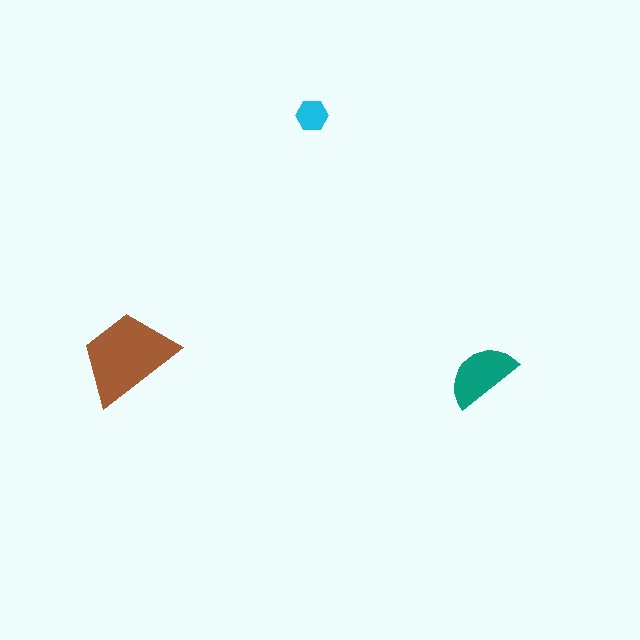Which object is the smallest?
The cyan hexagon.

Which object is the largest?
The brown trapezoid.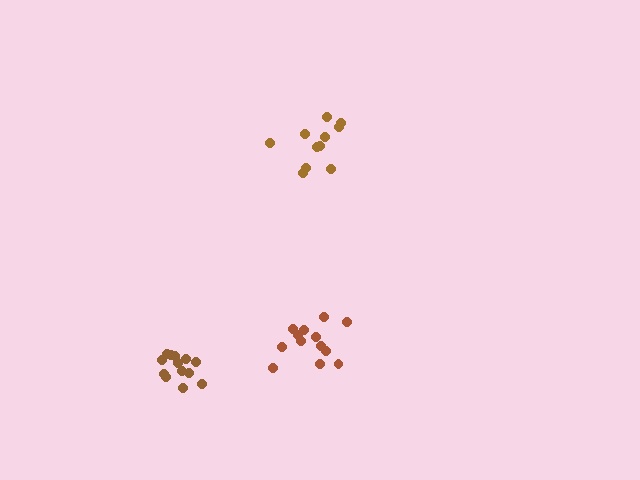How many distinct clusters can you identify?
There are 3 distinct clusters.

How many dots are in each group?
Group 1: 13 dots, Group 2: 11 dots, Group 3: 13 dots (37 total).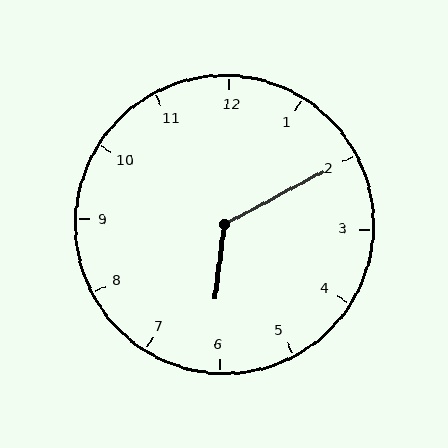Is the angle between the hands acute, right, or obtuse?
It is obtuse.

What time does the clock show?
6:10.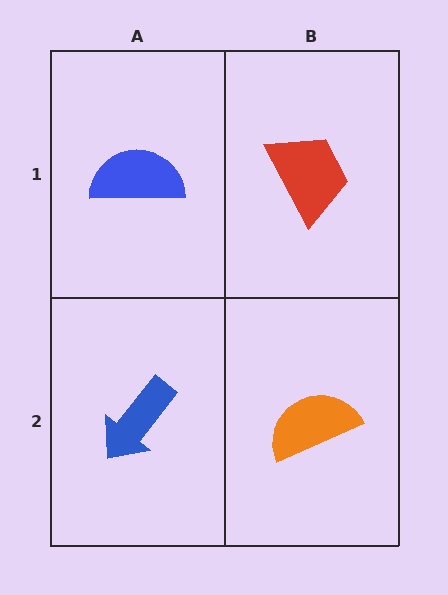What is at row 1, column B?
A red trapezoid.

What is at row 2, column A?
A blue arrow.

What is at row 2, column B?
An orange semicircle.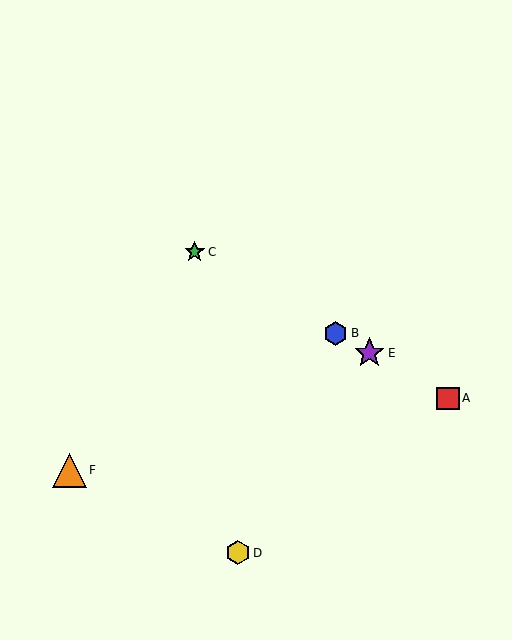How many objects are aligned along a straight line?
4 objects (A, B, C, E) are aligned along a straight line.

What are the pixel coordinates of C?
Object C is at (195, 252).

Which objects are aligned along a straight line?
Objects A, B, C, E are aligned along a straight line.